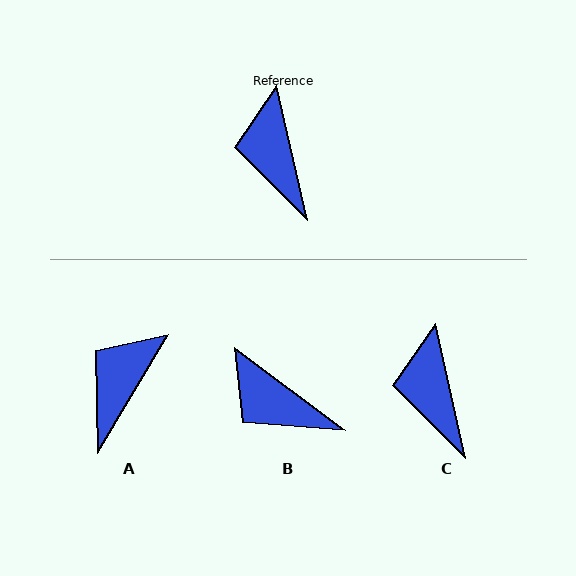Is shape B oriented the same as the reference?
No, it is off by about 40 degrees.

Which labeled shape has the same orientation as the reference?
C.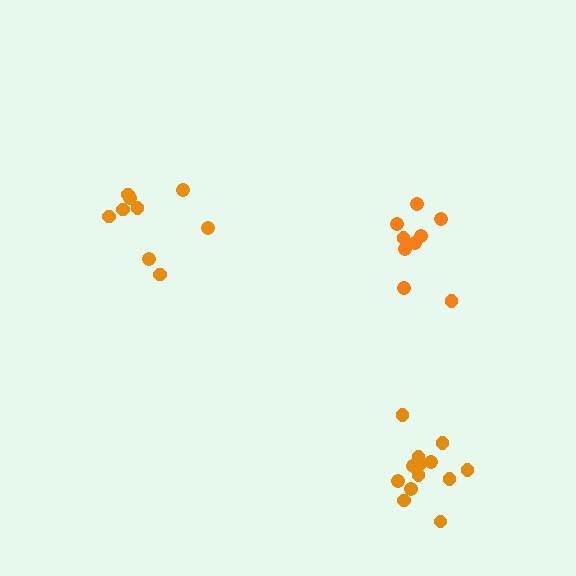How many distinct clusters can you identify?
There are 3 distinct clusters.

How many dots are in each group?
Group 1: 9 dots, Group 2: 13 dots, Group 3: 9 dots (31 total).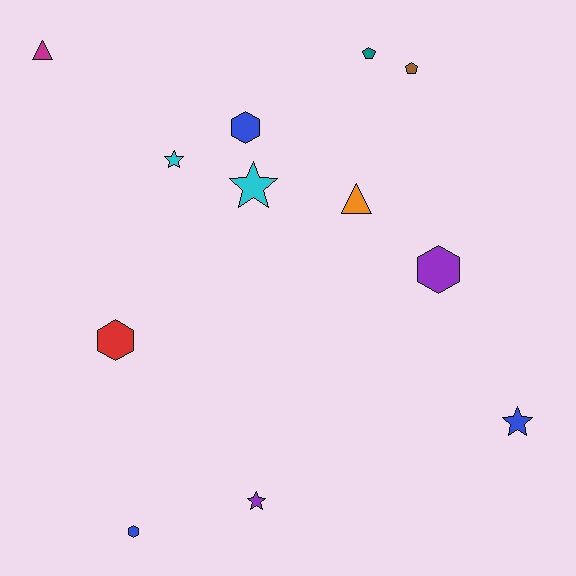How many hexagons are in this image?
There are 4 hexagons.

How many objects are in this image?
There are 12 objects.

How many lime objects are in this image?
There are no lime objects.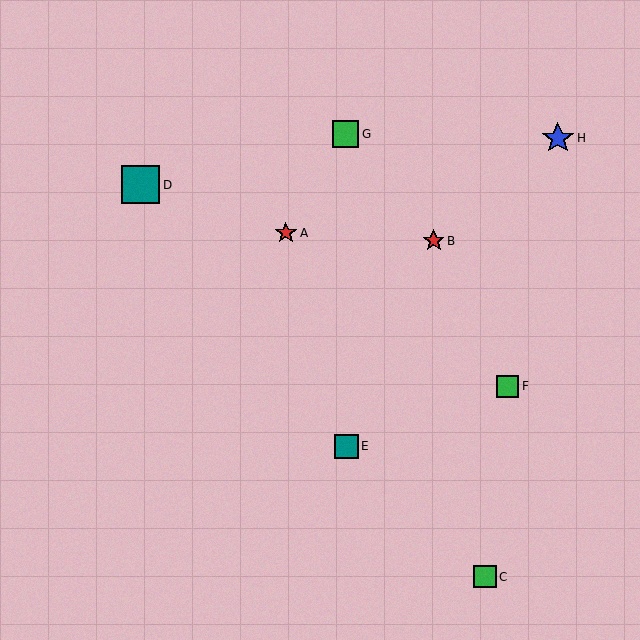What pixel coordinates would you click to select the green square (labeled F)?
Click at (508, 386) to select the green square F.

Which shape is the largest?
The teal square (labeled D) is the largest.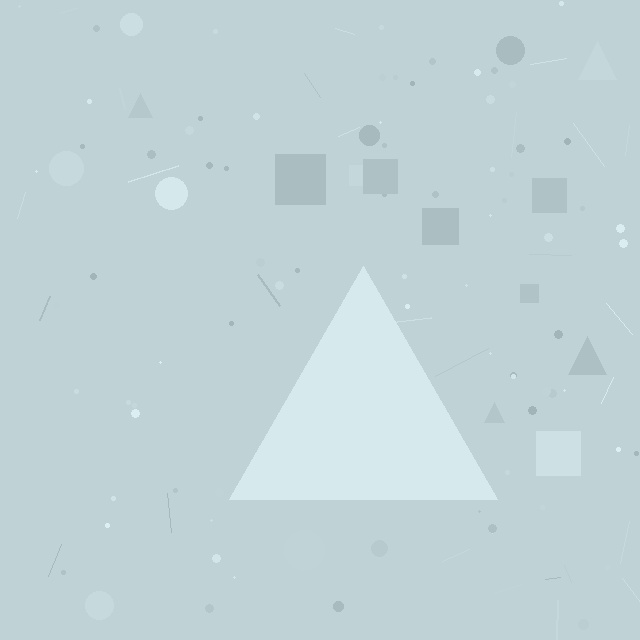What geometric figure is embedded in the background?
A triangle is embedded in the background.